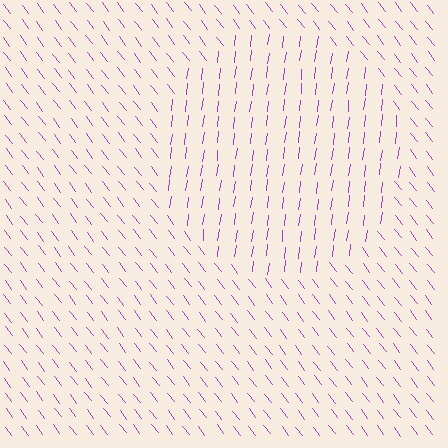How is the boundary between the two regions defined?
The boundary is defined purely by a change in line orientation (approximately 45 degrees difference). All lines are the same color and thickness.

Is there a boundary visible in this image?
Yes, there is a texture boundary formed by a change in line orientation.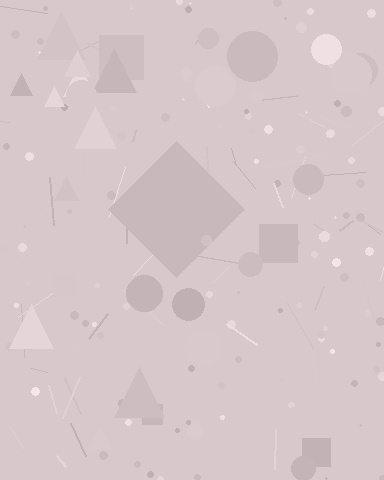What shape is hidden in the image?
A diamond is hidden in the image.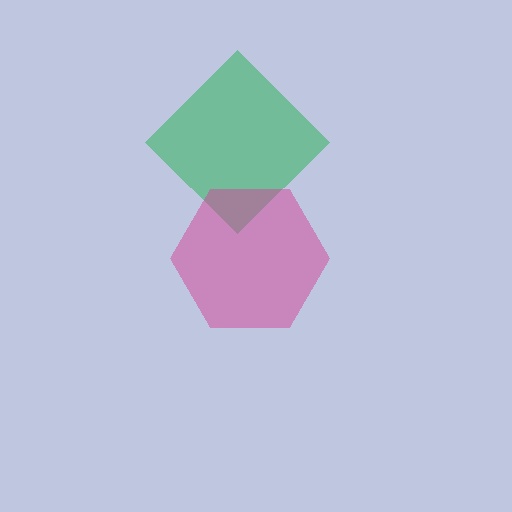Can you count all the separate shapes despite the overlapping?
Yes, there are 2 separate shapes.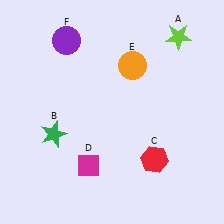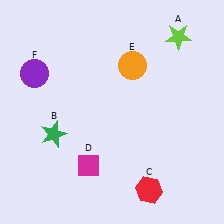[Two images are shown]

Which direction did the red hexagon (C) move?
The red hexagon (C) moved down.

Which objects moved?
The objects that moved are: the red hexagon (C), the purple circle (F).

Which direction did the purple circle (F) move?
The purple circle (F) moved down.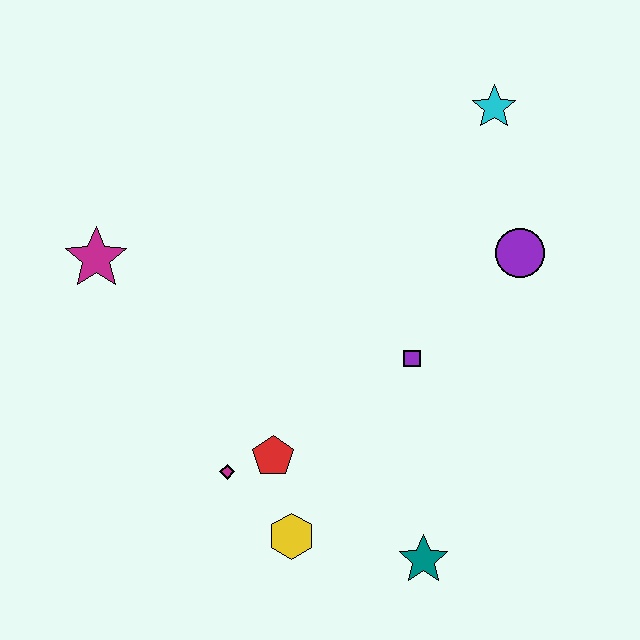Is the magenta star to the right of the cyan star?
No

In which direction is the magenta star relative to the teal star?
The magenta star is to the left of the teal star.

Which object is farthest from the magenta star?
The teal star is farthest from the magenta star.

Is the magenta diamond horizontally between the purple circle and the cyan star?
No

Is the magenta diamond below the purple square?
Yes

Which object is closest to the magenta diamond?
The red pentagon is closest to the magenta diamond.